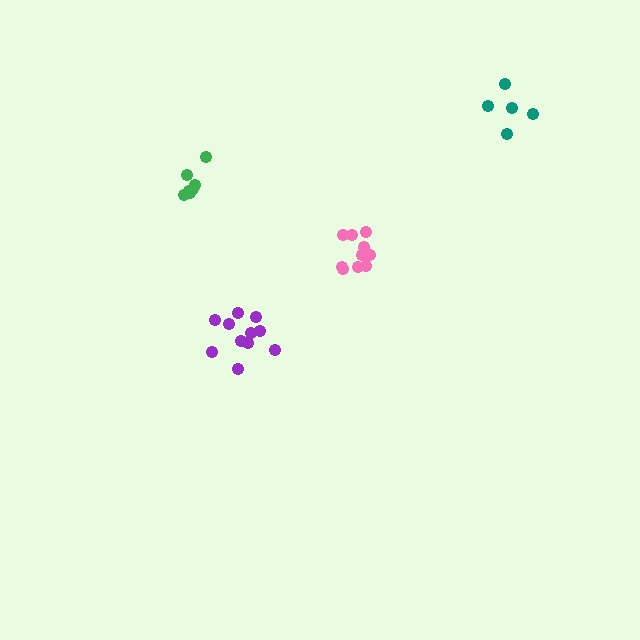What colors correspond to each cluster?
The clusters are colored: pink, green, teal, purple.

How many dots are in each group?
Group 1: 10 dots, Group 2: 8 dots, Group 3: 5 dots, Group 4: 11 dots (34 total).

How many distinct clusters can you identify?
There are 4 distinct clusters.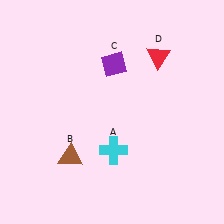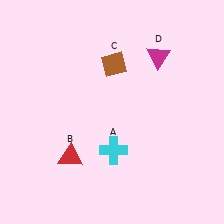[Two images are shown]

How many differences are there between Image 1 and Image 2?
There are 3 differences between the two images.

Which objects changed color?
B changed from brown to red. C changed from purple to brown. D changed from red to magenta.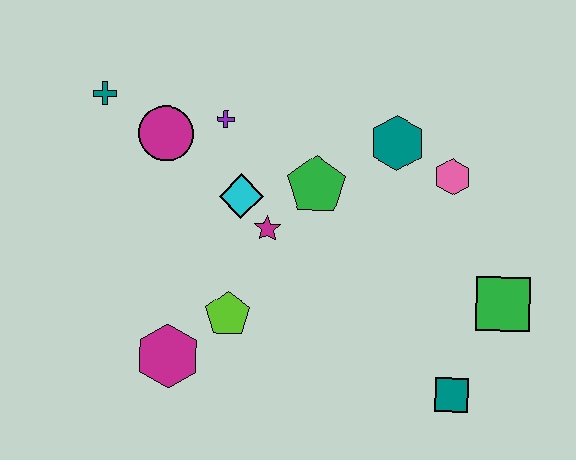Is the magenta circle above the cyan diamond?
Yes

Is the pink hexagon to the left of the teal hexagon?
No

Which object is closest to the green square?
The teal square is closest to the green square.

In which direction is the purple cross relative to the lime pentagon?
The purple cross is above the lime pentagon.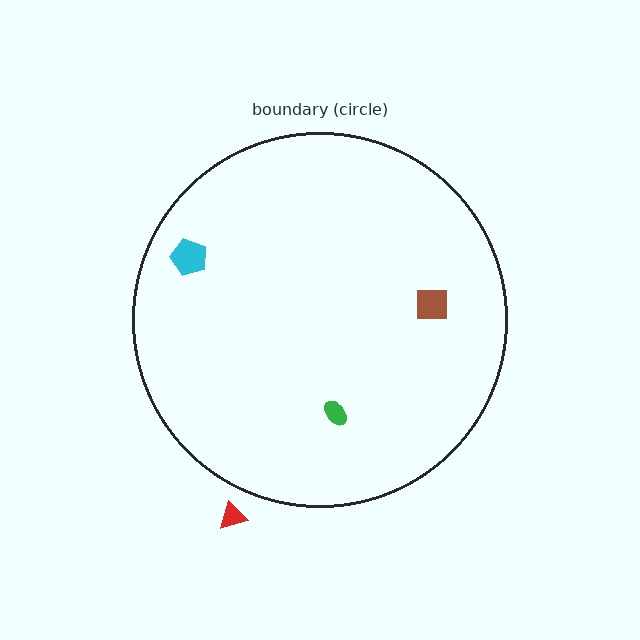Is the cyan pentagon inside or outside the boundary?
Inside.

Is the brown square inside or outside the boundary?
Inside.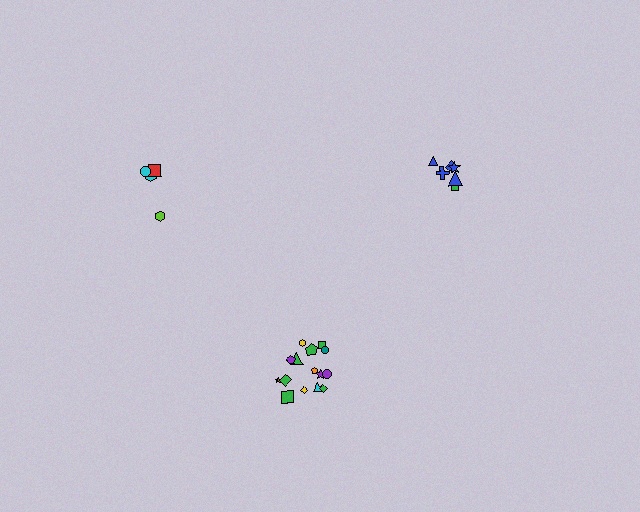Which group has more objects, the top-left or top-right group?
The top-right group.